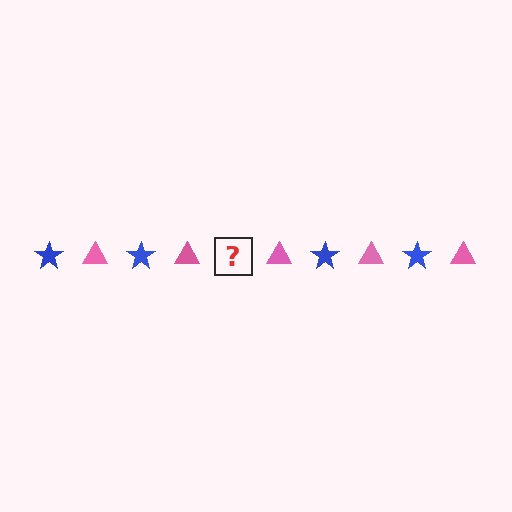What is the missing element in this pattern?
The missing element is a blue star.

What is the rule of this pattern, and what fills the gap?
The rule is that the pattern alternates between blue star and pink triangle. The gap should be filled with a blue star.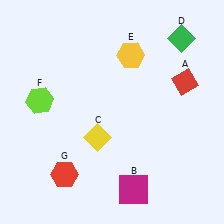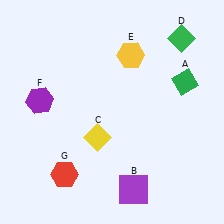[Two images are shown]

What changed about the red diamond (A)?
In Image 1, A is red. In Image 2, it changed to green.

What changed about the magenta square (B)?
In Image 1, B is magenta. In Image 2, it changed to purple.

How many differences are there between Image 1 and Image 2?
There are 3 differences between the two images.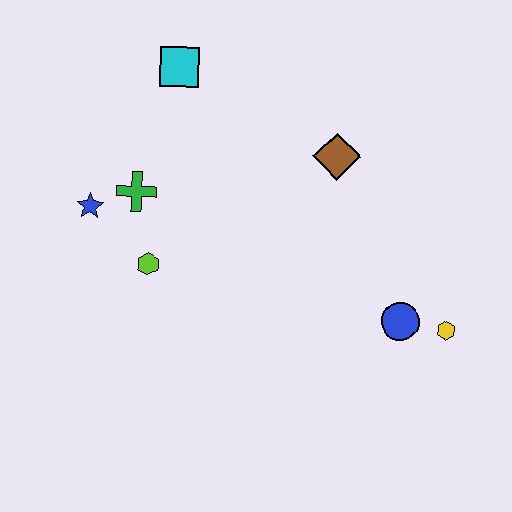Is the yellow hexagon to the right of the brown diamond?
Yes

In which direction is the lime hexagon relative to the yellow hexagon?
The lime hexagon is to the left of the yellow hexagon.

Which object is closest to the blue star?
The green cross is closest to the blue star.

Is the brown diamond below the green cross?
No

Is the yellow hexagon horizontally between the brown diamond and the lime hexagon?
No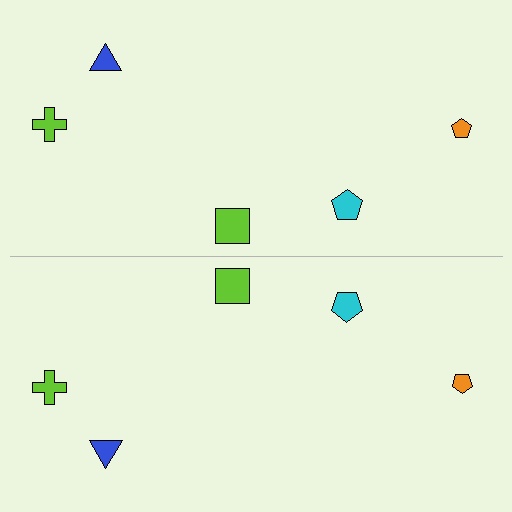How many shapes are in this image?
There are 10 shapes in this image.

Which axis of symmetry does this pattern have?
The pattern has a horizontal axis of symmetry running through the center of the image.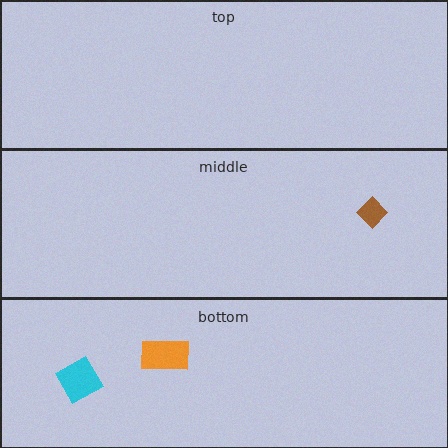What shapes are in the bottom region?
The orange rectangle, the cyan square.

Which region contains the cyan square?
The bottom region.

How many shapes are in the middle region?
1.